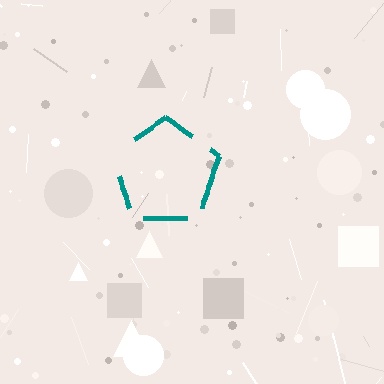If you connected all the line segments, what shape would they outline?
They would outline a pentagon.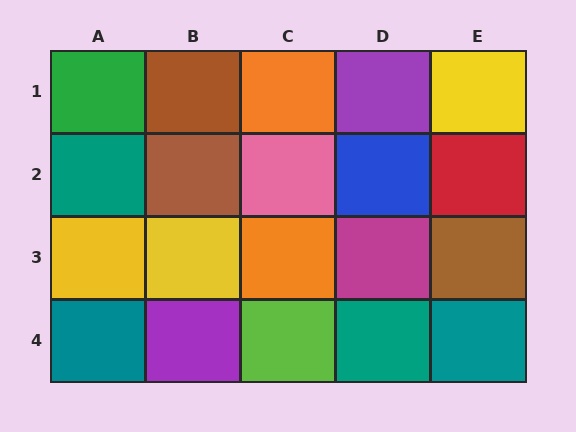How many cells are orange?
2 cells are orange.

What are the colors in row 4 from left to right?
Teal, purple, lime, teal, teal.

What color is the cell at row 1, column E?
Yellow.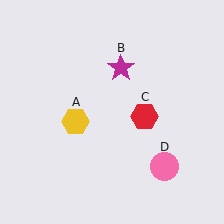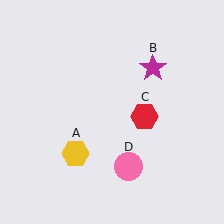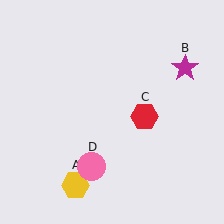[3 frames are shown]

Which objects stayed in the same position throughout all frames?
Red hexagon (object C) remained stationary.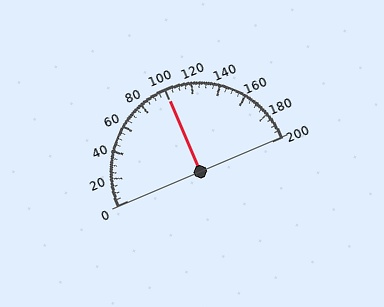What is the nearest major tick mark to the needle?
The nearest major tick mark is 100.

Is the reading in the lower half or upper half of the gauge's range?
The reading is in the upper half of the range (0 to 200).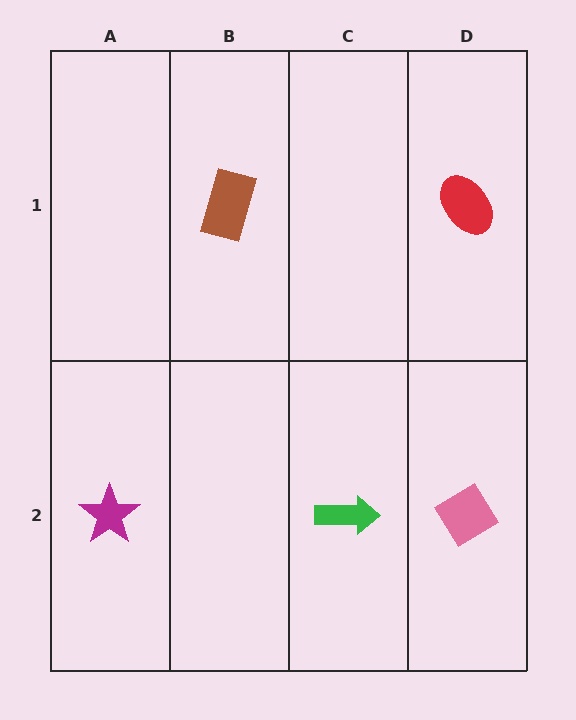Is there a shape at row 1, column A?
No, that cell is empty.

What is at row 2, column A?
A magenta star.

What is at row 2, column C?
A green arrow.